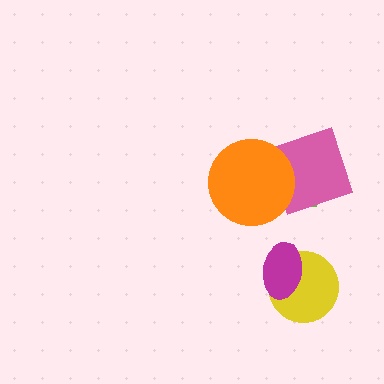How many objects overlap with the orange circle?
2 objects overlap with the orange circle.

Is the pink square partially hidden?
Yes, it is partially covered by another shape.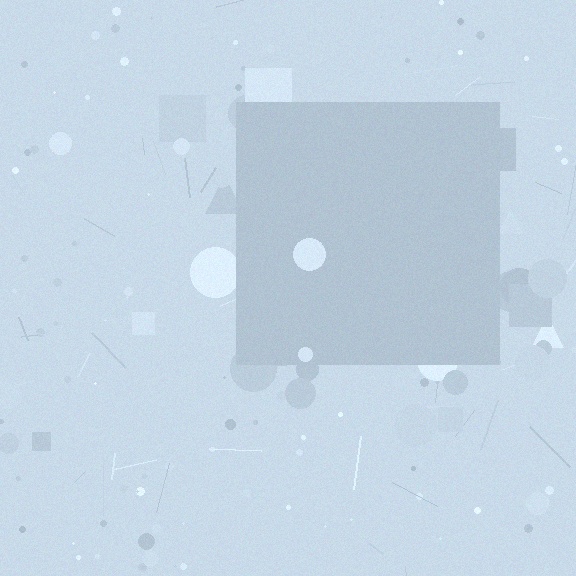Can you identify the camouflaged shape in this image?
The camouflaged shape is a square.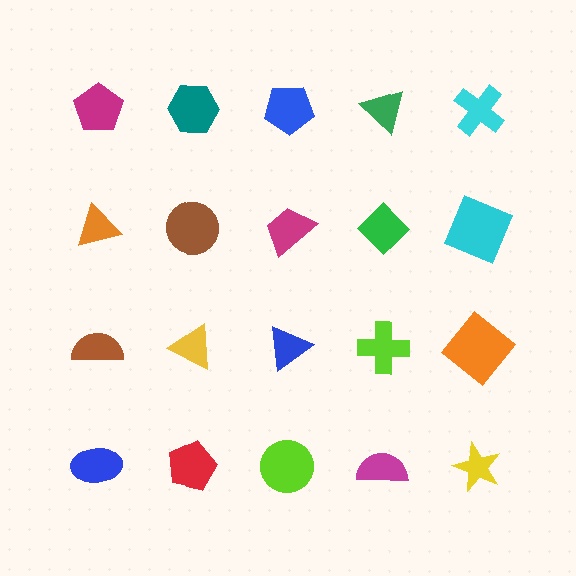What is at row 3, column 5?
An orange diamond.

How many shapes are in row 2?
5 shapes.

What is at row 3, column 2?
A yellow triangle.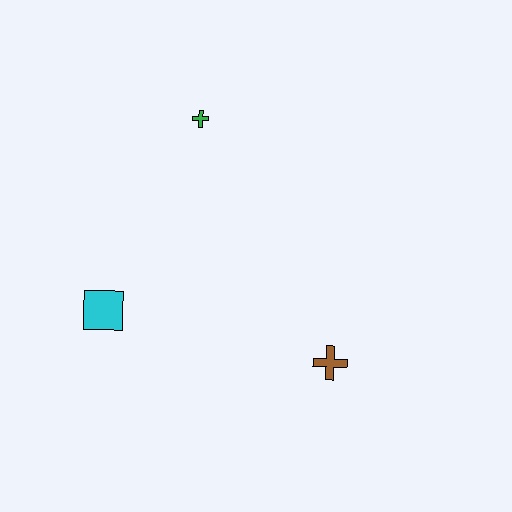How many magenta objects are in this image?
There are no magenta objects.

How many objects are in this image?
There are 3 objects.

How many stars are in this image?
There are no stars.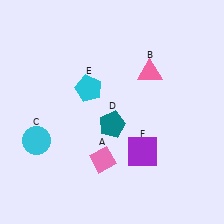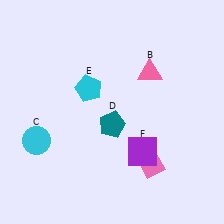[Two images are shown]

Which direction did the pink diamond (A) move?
The pink diamond (A) moved right.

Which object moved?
The pink diamond (A) moved right.